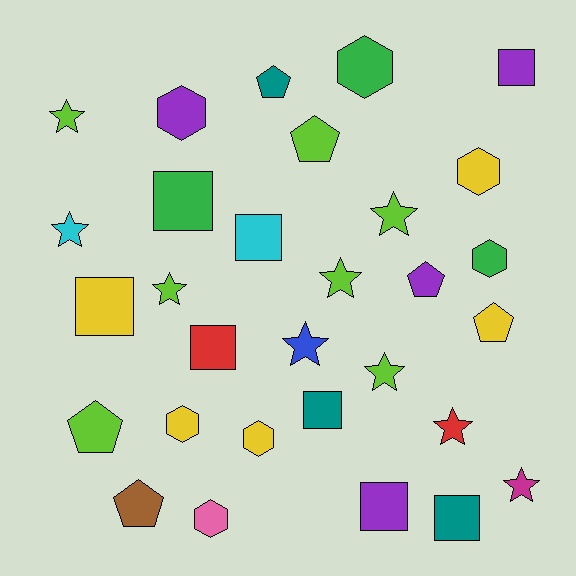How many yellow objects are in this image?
There are 5 yellow objects.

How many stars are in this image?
There are 9 stars.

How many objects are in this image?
There are 30 objects.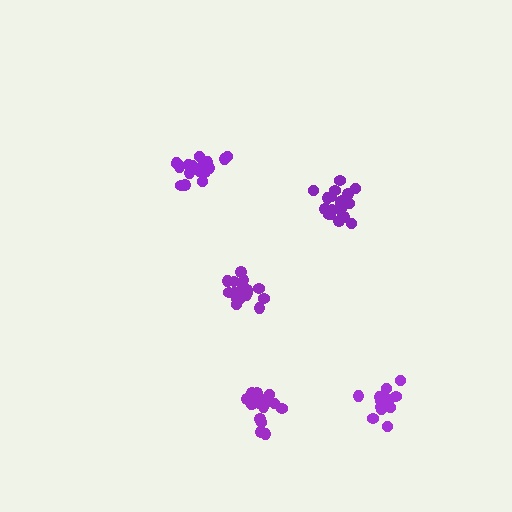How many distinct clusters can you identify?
There are 5 distinct clusters.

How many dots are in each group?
Group 1: 19 dots, Group 2: 15 dots, Group 3: 18 dots, Group 4: 20 dots, Group 5: 19 dots (91 total).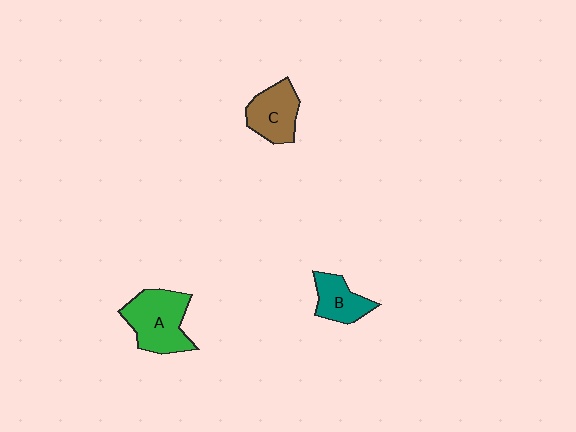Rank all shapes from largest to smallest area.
From largest to smallest: A (green), C (brown), B (teal).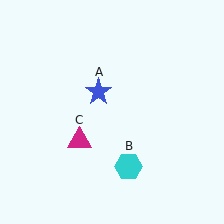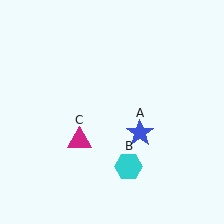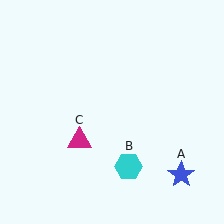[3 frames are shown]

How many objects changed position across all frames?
1 object changed position: blue star (object A).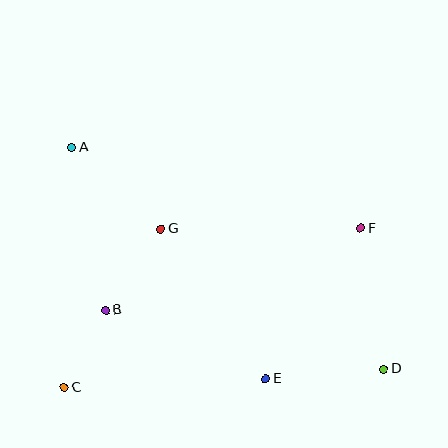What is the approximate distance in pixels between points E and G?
The distance between E and G is approximately 184 pixels.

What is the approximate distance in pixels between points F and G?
The distance between F and G is approximately 200 pixels.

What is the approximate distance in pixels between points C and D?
The distance between C and D is approximately 320 pixels.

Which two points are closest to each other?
Points B and C are closest to each other.